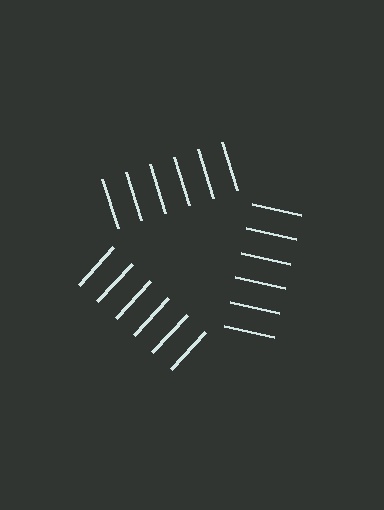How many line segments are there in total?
18 — 6 along each of the 3 edges.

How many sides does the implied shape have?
3 sides — the line-ends trace a triangle.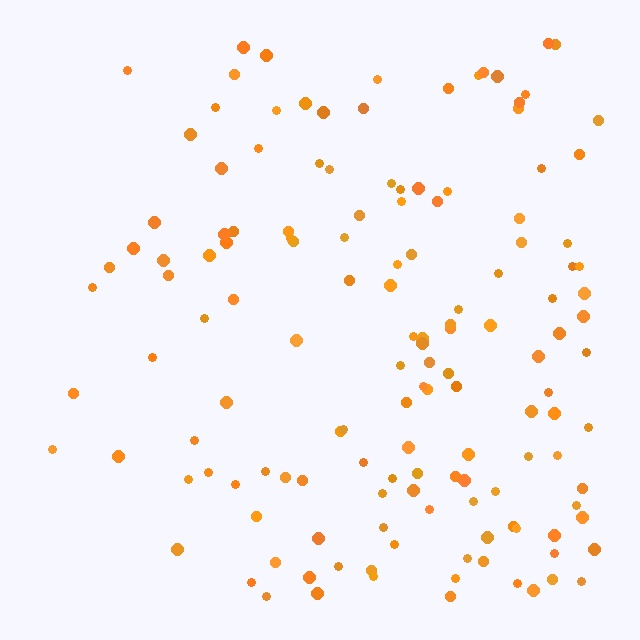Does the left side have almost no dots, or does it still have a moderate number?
Still a moderate number, just noticeably fewer than the right.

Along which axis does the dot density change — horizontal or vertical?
Horizontal.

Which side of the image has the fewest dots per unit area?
The left.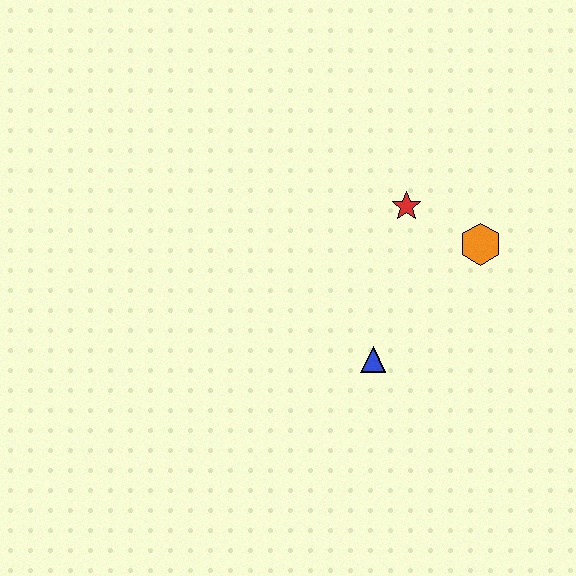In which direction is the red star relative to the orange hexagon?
The red star is to the left of the orange hexagon.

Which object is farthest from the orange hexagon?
The blue triangle is farthest from the orange hexagon.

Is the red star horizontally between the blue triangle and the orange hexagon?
Yes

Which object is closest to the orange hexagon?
The red star is closest to the orange hexagon.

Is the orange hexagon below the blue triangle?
No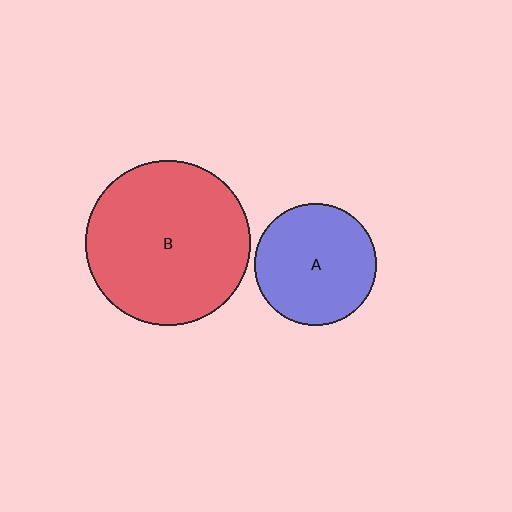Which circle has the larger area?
Circle B (red).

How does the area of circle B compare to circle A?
Approximately 1.8 times.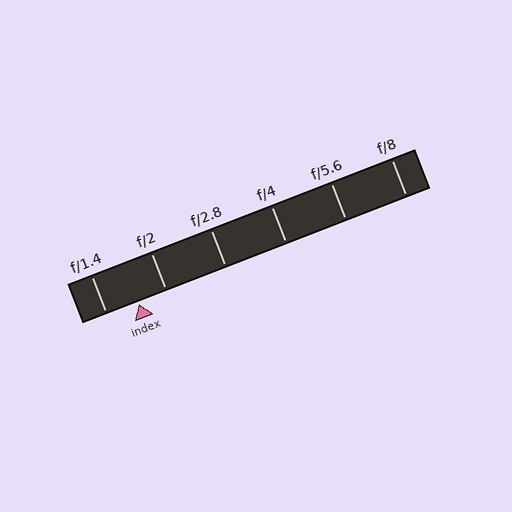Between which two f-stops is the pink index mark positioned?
The index mark is between f/1.4 and f/2.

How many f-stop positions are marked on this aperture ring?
There are 6 f-stop positions marked.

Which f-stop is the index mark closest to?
The index mark is closest to f/2.